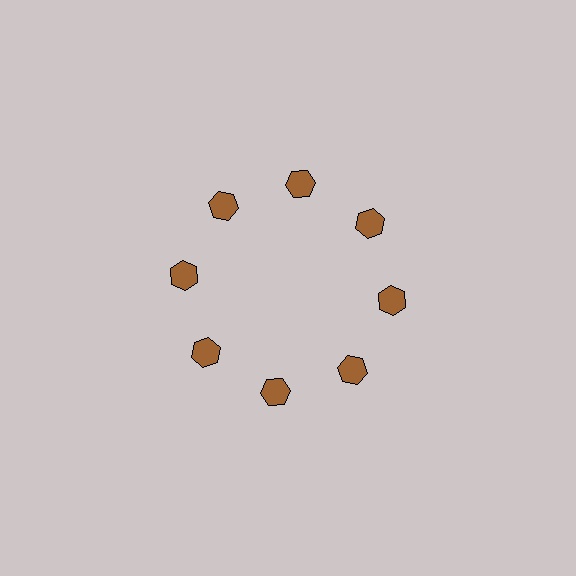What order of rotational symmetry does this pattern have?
This pattern has 8-fold rotational symmetry.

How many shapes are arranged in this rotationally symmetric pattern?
There are 8 shapes, arranged in 8 groups of 1.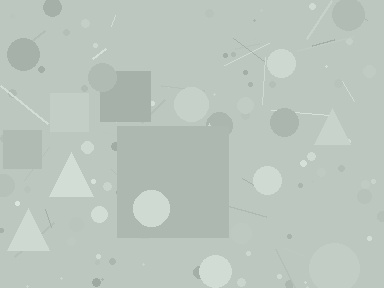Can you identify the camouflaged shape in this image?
The camouflaged shape is a square.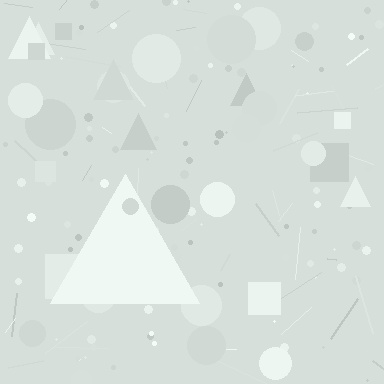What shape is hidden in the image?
A triangle is hidden in the image.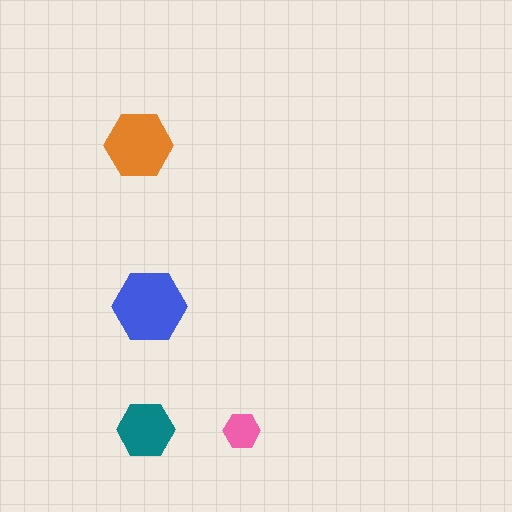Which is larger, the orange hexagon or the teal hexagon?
The orange one.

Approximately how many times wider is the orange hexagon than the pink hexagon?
About 2 times wider.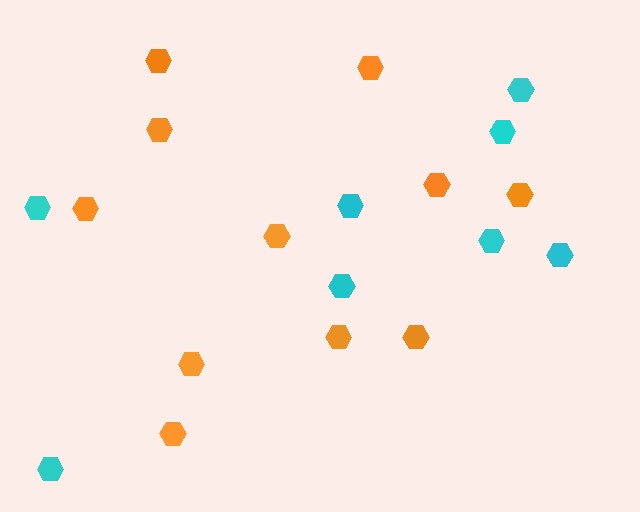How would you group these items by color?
There are 2 groups: one group of orange hexagons (11) and one group of cyan hexagons (8).